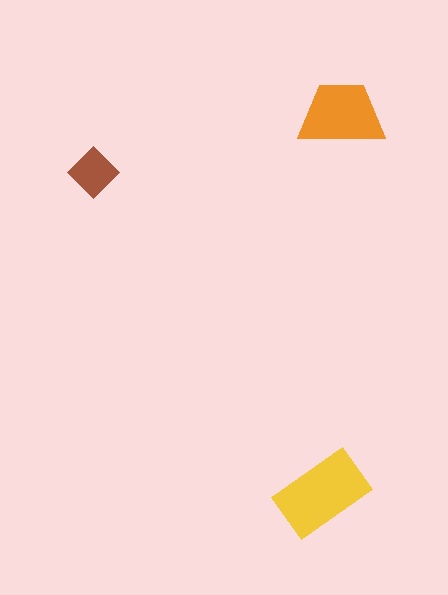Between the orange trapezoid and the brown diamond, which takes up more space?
The orange trapezoid.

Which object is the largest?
The yellow rectangle.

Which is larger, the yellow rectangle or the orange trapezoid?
The yellow rectangle.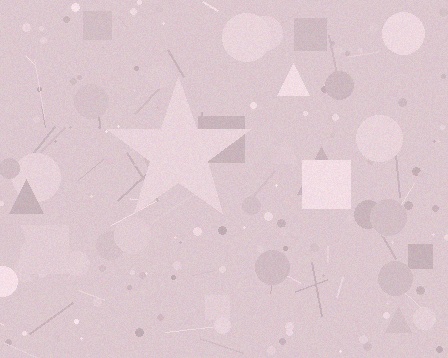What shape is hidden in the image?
A star is hidden in the image.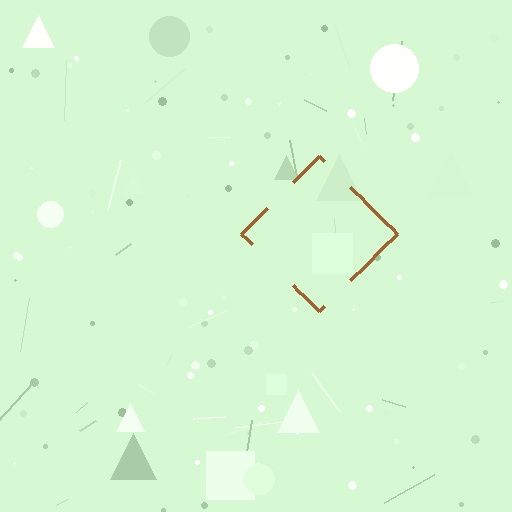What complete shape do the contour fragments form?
The contour fragments form a diamond.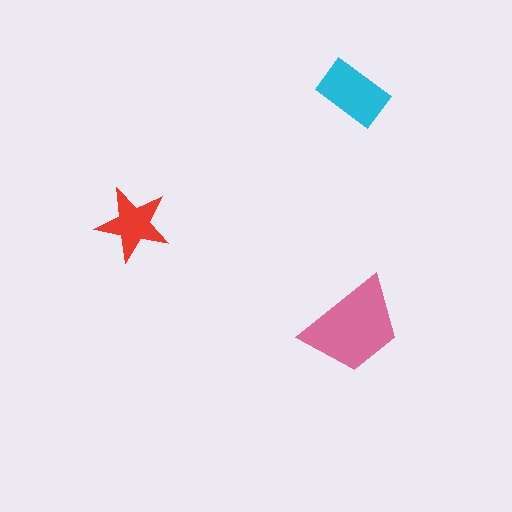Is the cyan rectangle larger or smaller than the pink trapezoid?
Smaller.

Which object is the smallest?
The red star.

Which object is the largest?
The pink trapezoid.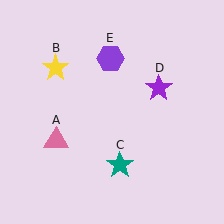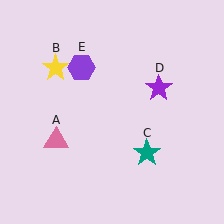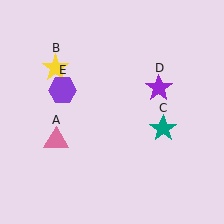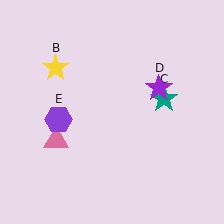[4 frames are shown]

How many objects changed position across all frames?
2 objects changed position: teal star (object C), purple hexagon (object E).